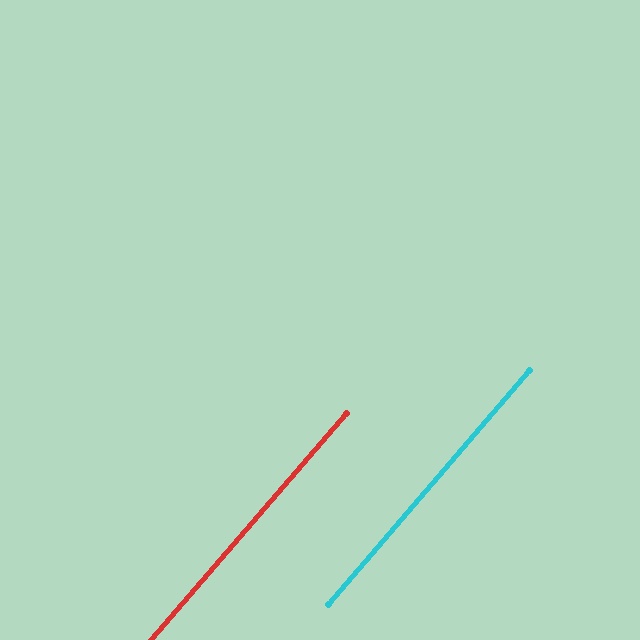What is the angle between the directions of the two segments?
Approximately 0 degrees.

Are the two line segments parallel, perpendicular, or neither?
Parallel — their directions differ by only 0.1°.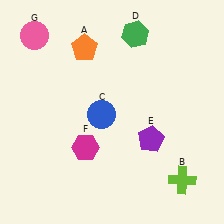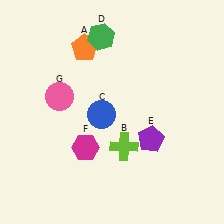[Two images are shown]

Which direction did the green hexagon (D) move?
The green hexagon (D) moved left.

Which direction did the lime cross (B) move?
The lime cross (B) moved left.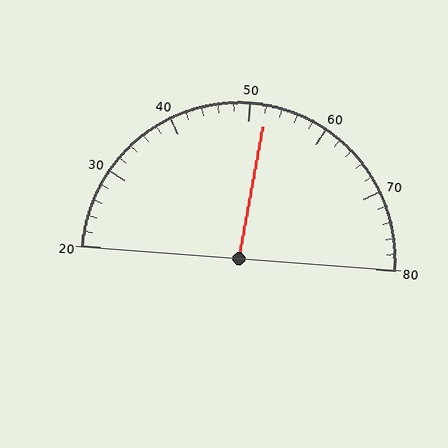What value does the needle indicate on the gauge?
The needle indicates approximately 52.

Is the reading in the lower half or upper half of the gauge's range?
The reading is in the upper half of the range (20 to 80).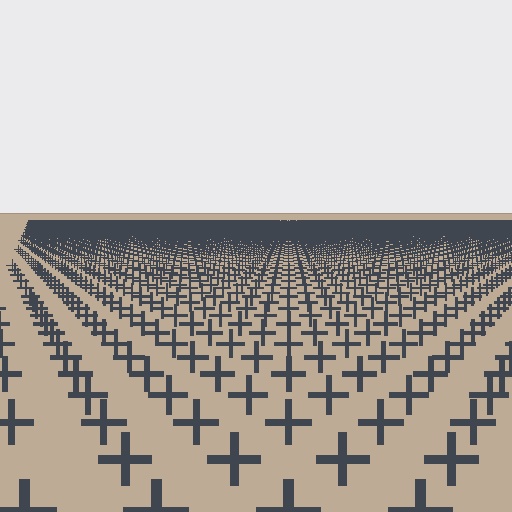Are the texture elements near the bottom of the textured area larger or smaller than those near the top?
Larger. Near the bottom, elements are closer to the viewer and appear at a bigger on-screen size.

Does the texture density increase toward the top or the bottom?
Density increases toward the top.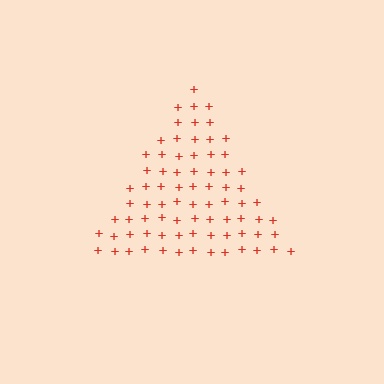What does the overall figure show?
The overall figure shows a triangle.